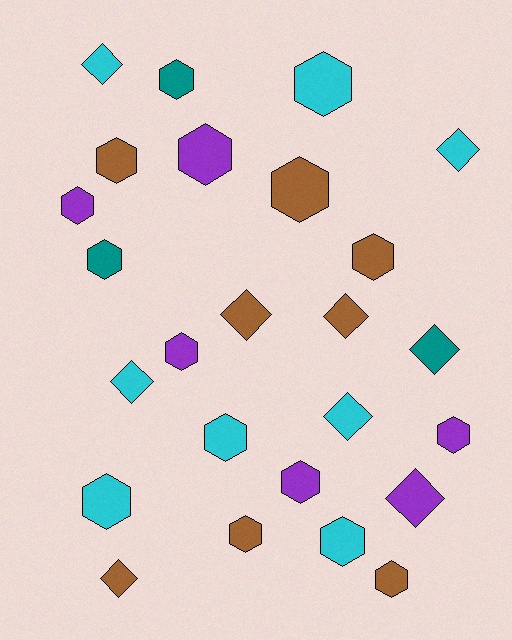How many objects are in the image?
There are 25 objects.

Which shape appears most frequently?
Hexagon, with 16 objects.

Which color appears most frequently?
Cyan, with 8 objects.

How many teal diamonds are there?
There is 1 teal diamond.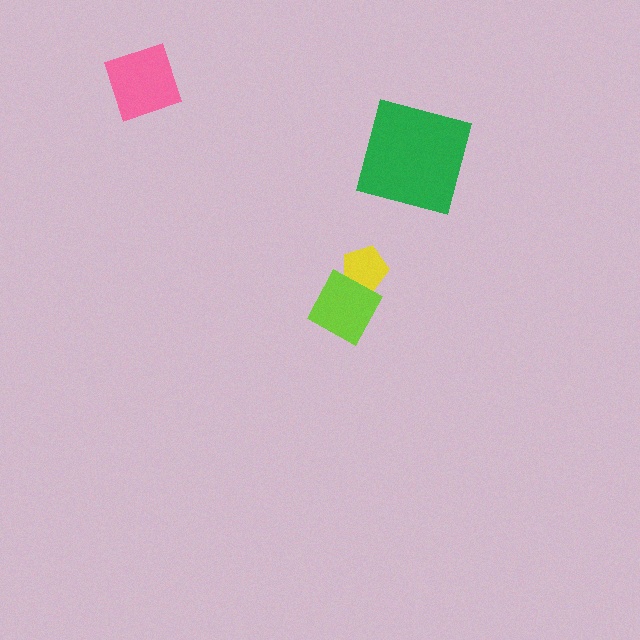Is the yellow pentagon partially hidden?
Yes, it is partially covered by another shape.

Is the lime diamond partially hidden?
No, no other shape covers it.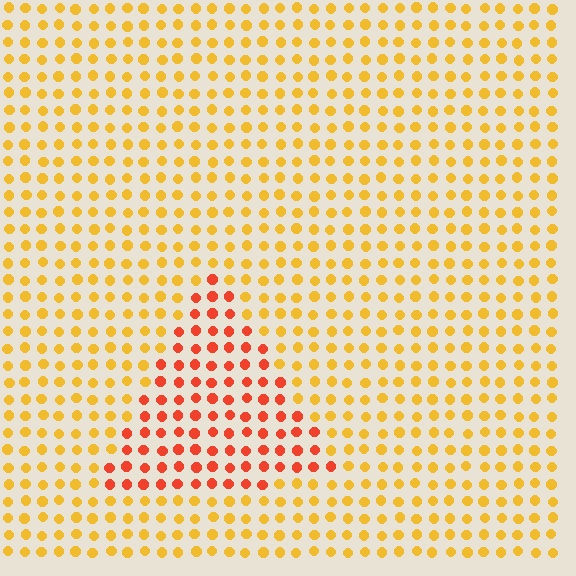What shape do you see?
I see a triangle.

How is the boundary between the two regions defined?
The boundary is defined purely by a slight shift in hue (about 38 degrees). Spacing, size, and orientation are identical on both sides.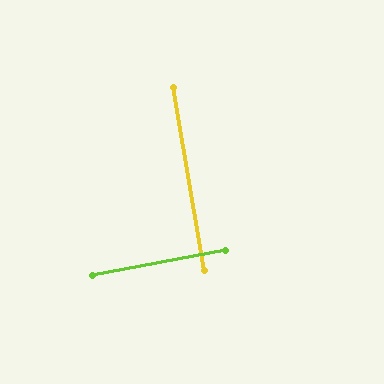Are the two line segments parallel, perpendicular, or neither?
Perpendicular — they meet at approximately 89°.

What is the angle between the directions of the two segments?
Approximately 89 degrees.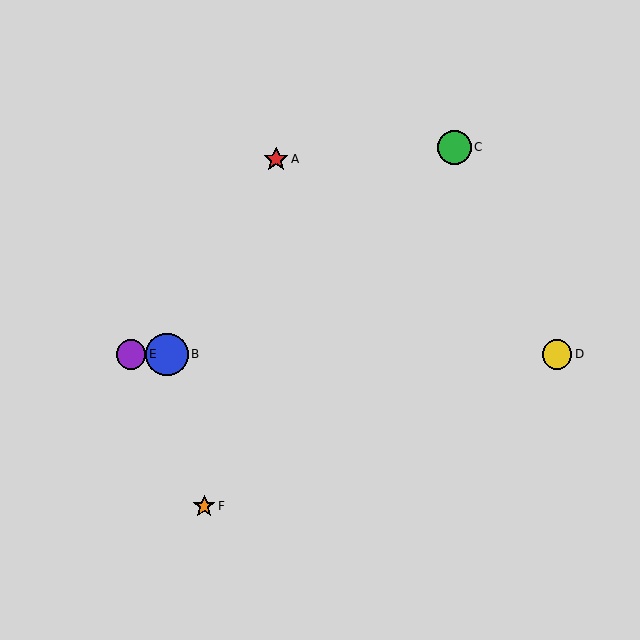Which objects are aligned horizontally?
Objects B, D, E are aligned horizontally.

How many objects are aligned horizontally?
3 objects (B, D, E) are aligned horizontally.